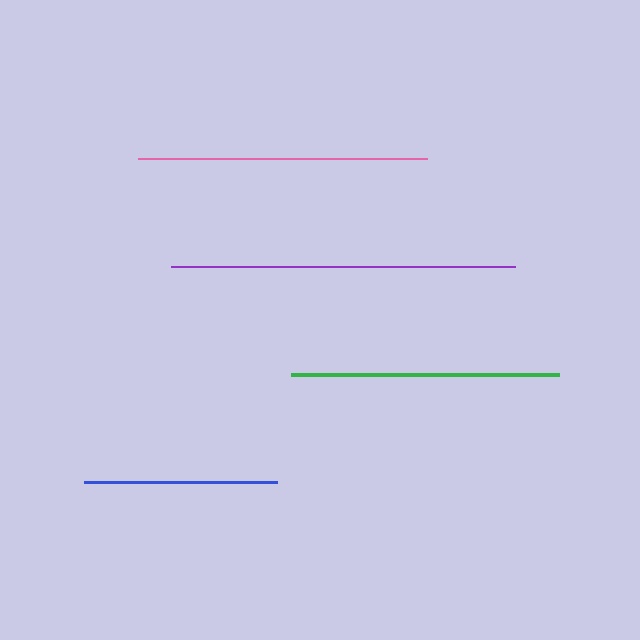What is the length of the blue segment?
The blue segment is approximately 193 pixels long.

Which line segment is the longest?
The purple line is the longest at approximately 344 pixels.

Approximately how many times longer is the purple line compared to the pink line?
The purple line is approximately 1.2 times the length of the pink line.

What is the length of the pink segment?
The pink segment is approximately 289 pixels long.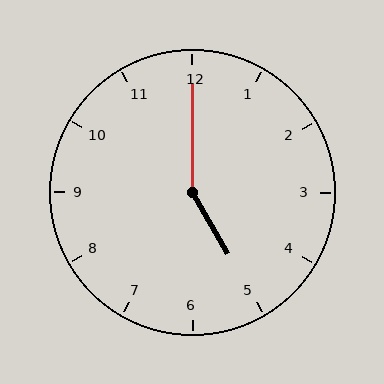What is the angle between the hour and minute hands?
Approximately 150 degrees.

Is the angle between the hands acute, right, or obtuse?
It is obtuse.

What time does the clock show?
5:00.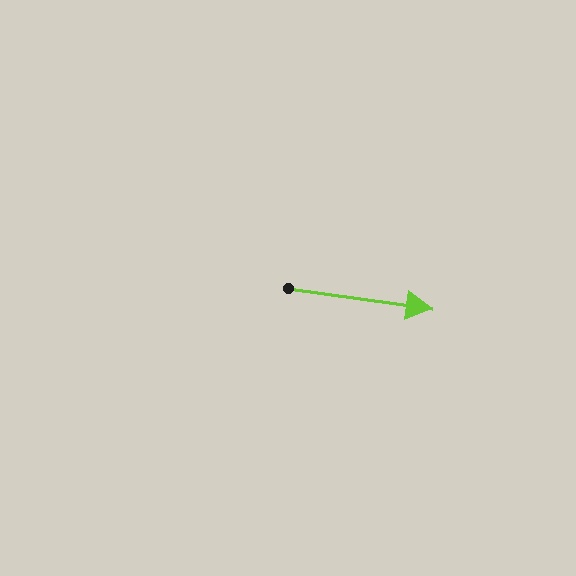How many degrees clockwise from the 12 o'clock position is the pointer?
Approximately 98 degrees.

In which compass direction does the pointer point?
East.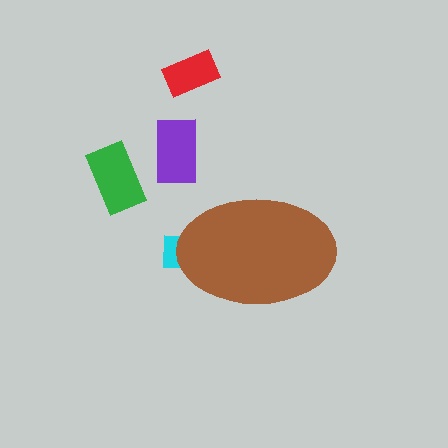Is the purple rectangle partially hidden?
No, the purple rectangle is fully visible.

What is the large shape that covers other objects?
A brown ellipse.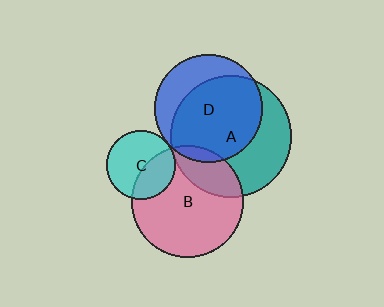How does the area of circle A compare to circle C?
Approximately 3.1 times.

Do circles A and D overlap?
Yes.